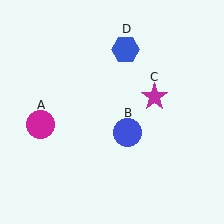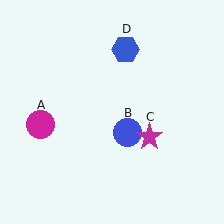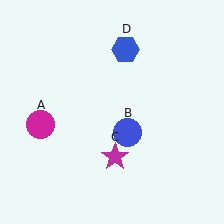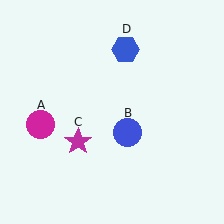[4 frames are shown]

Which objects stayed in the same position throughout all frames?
Magenta circle (object A) and blue circle (object B) and blue hexagon (object D) remained stationary.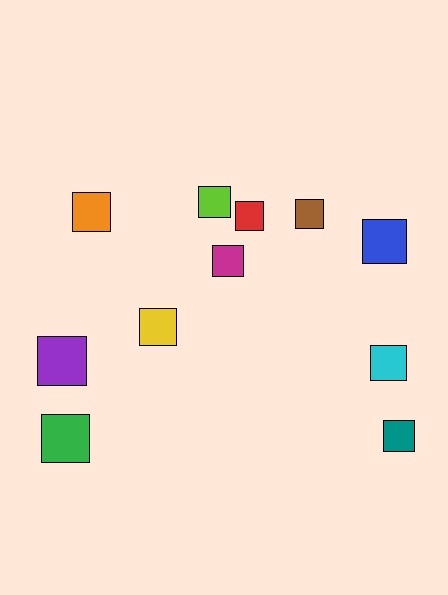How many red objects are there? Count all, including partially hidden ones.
There is 1 red object.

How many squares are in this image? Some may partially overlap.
There are 11 squares.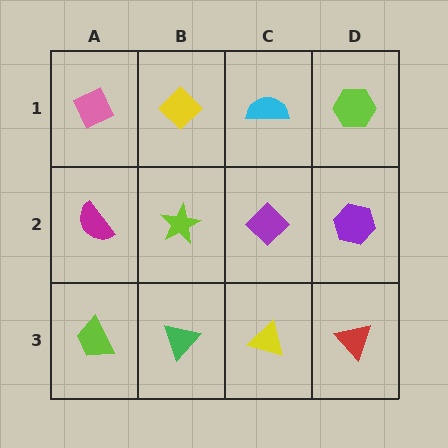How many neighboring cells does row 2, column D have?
3.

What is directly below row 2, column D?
A red triangle.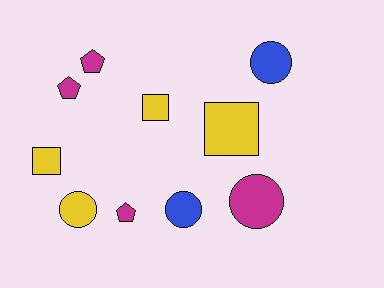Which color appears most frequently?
Magenta, with 4 objects.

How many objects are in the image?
There are 10 objects.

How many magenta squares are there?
There are no magenta squares.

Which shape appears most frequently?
Circle, with 4 objects.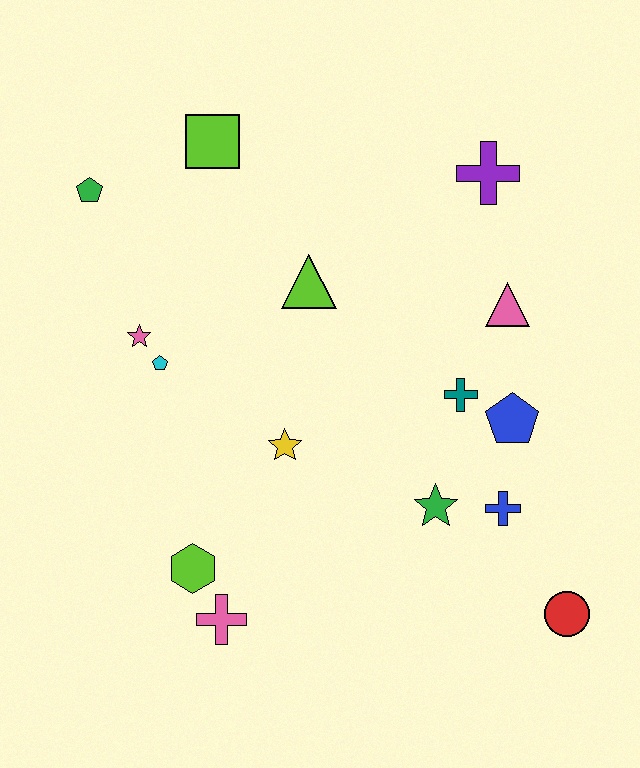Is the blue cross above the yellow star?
No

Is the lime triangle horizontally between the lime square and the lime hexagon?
No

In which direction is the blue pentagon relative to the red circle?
The blue pentagon is above the red circle.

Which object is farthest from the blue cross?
The green pentagon is farthest from the blue cross.